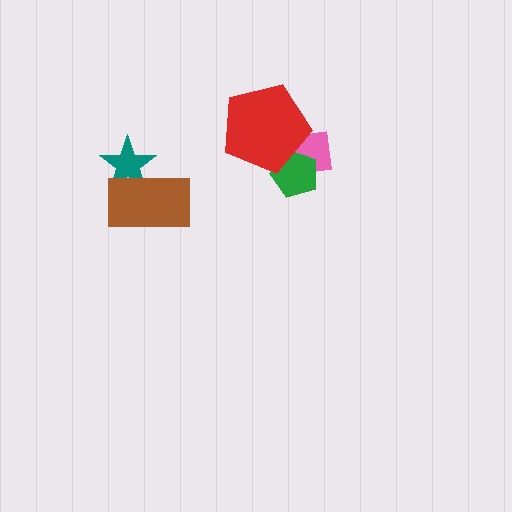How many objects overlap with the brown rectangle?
1 object overlaps with the brown rectangle.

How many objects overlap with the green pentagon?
2 objects overlap with the green pentagon.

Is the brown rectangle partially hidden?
No, no other shape covers it.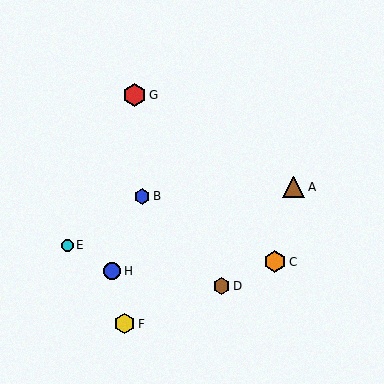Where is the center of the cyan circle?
The center of the cyan circle is at (67, 245).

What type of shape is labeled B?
Shape B is a blue hexagon.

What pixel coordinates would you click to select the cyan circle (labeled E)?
Click at (67, 245) to select the cyan circle E.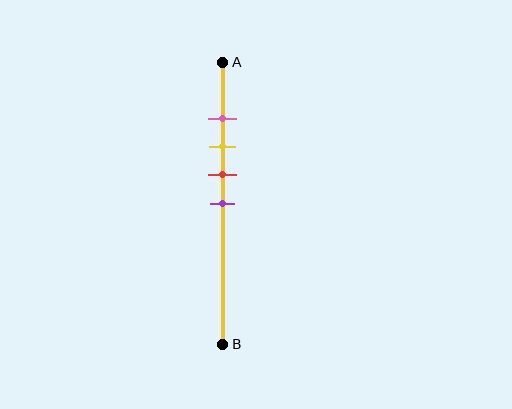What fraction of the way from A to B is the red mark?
The red mark is approximately 40% (0.4) of the way from A to B.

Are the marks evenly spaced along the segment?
Yes, the marks are approximately evenly spaced.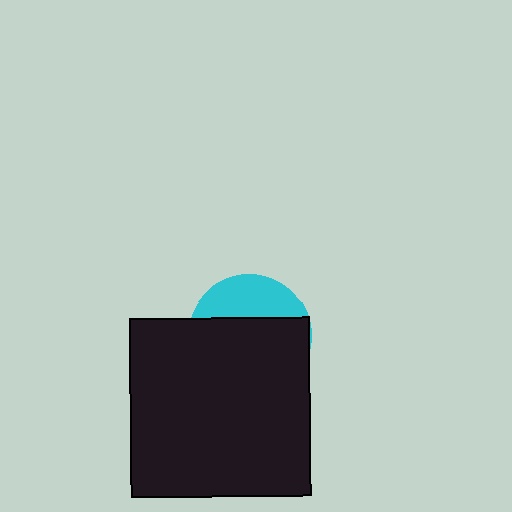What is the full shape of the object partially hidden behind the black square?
The partially hidden object is a cyan circle.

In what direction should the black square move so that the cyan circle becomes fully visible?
The black square should move down. That is the shortest direction to clear the overlap and leave the cyan circle fully visible.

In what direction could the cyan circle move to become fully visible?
The cyan circle could move up. That would shift it out from behind the black square entirely.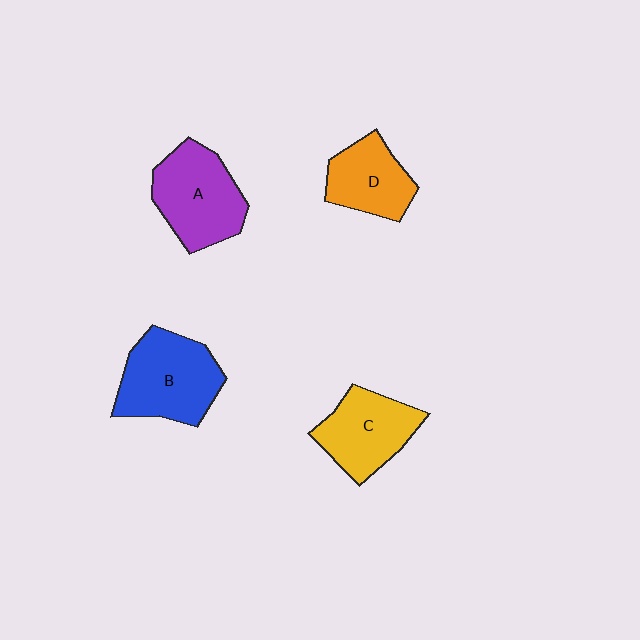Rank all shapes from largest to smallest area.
From largest to smallest: B (blue), A (purple), C (yellow), D (orange).